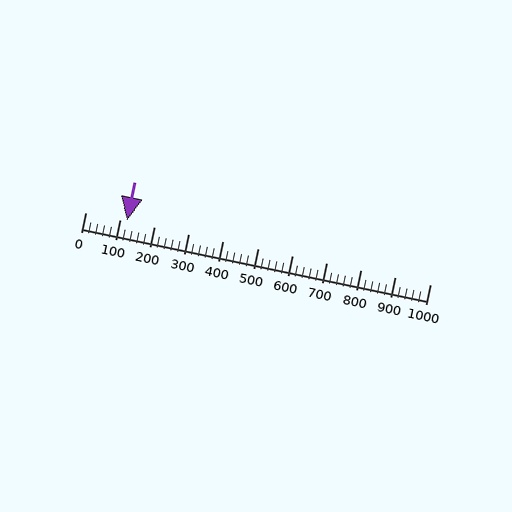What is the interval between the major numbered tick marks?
The major tick marks are spaced 100 units apart.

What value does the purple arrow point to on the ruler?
The purple arrow points to approximately 120.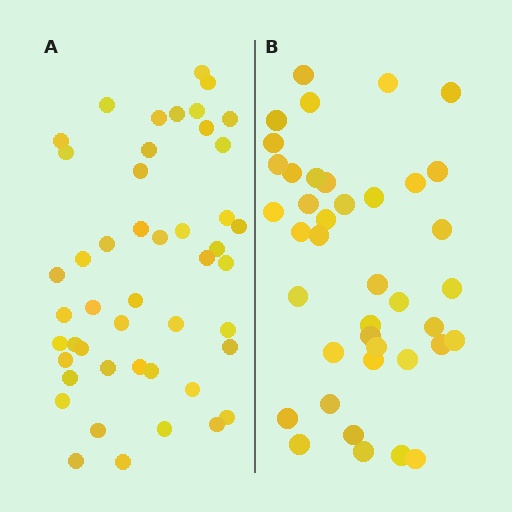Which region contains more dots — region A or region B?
Region A (the left region) has more dots.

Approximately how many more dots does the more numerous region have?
Region A has roughly 8 or so more dots than region B.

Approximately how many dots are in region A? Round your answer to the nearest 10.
About 50 dots. (The exact count is 47, which rounds to 50.)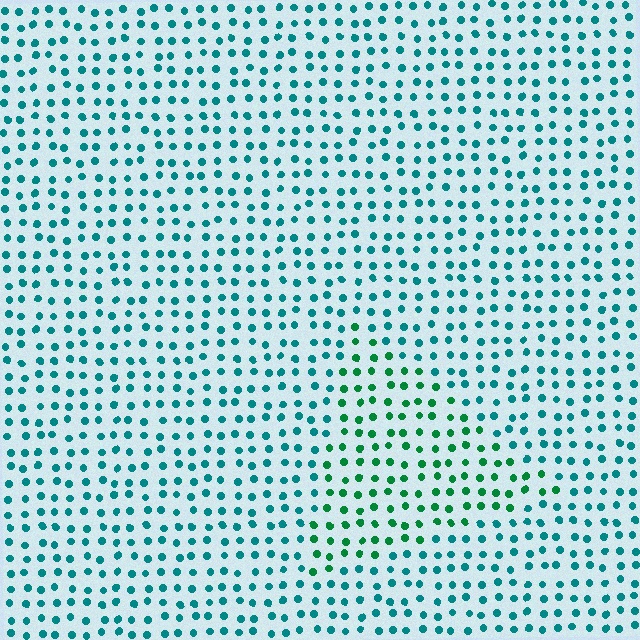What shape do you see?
I see a triangle.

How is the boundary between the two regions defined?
The boundary is defined purely by a slight shift in hue (about 35 degrees). Spacing, size, and orientation are identical on both sides.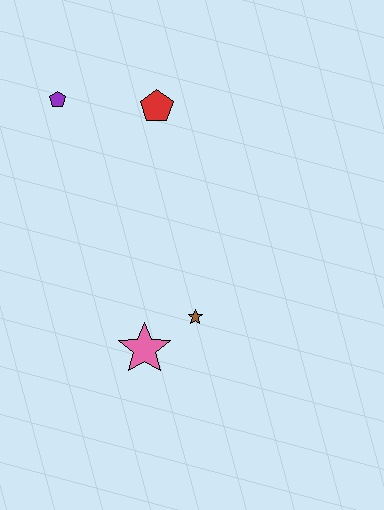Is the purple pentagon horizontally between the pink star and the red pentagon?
No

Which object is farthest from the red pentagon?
The pink star is farthest from the red pentagon.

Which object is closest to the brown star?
The pink star is closest to the brown star.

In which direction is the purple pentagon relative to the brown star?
The purple pentagon is above the brown star.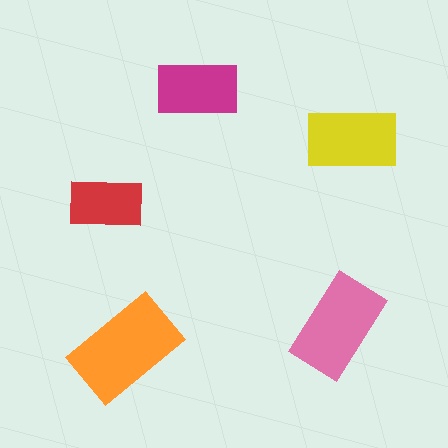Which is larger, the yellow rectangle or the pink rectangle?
The pink one.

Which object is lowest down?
The orange rectangle is bottommost.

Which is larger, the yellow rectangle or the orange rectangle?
The orange one.